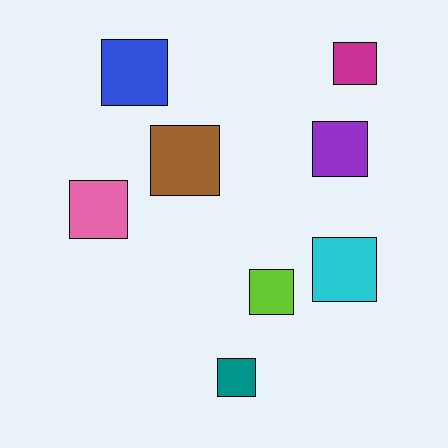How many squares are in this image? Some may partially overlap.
There are 8 squares.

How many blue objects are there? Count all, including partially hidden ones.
There is 1 blue object.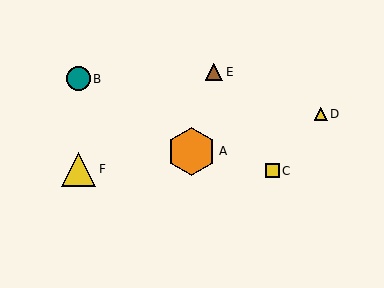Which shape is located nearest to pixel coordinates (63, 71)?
The teal circle (labeled B) at (78, 79) is nearest to that location.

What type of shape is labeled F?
Shape F is a yellow triangle.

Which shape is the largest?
The orange hexagon (labeled A) is the largest.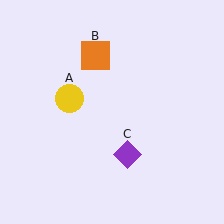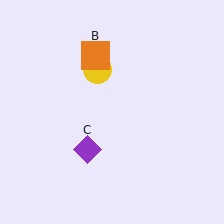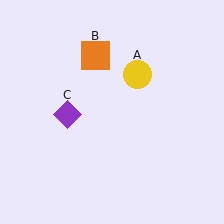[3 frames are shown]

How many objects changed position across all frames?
2 objects changed position: yellow circle (object A), purple diamond (object C).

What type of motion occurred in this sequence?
The yellow circle (object A), purple diamond (object C) rotated clockwise around the center of the scene.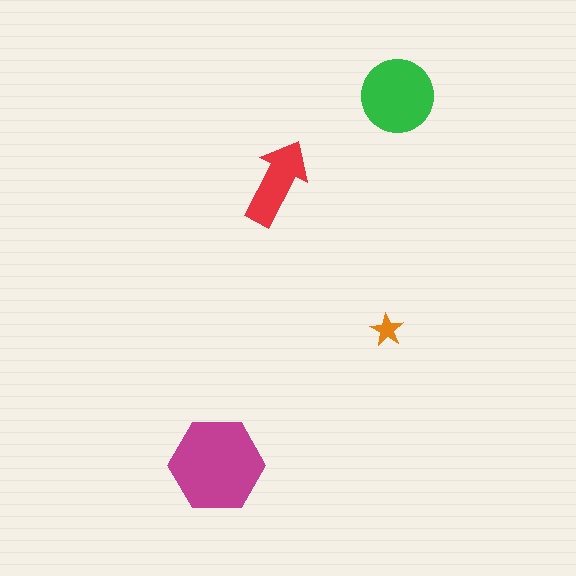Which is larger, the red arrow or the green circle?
The green circle.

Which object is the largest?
The magenta hexagon.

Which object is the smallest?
The orange star.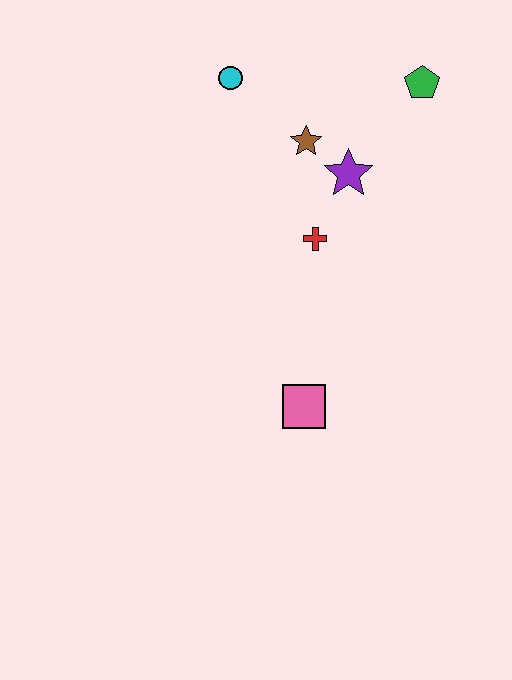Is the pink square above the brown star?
No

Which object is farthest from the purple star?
The pink square is farthest from the purple star.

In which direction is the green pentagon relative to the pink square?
The green pentagon is above the pink square.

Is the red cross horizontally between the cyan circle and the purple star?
Yes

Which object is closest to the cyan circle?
The brown star is closest to the cyan circle.